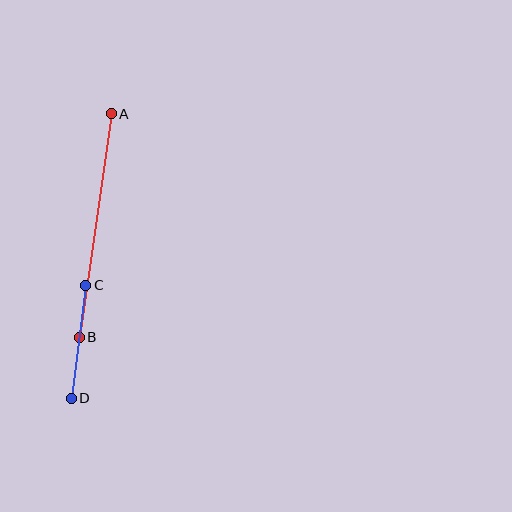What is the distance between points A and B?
The distance is approximately 226 pixels.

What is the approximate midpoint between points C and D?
The midpoint is at approximately (79, 342) pixels.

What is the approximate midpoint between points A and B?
The midpoint is at approximately (95, 225) pixels.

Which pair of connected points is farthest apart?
Points A and B are farthest apart.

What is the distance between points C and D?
The distance is approximately 114 pixels.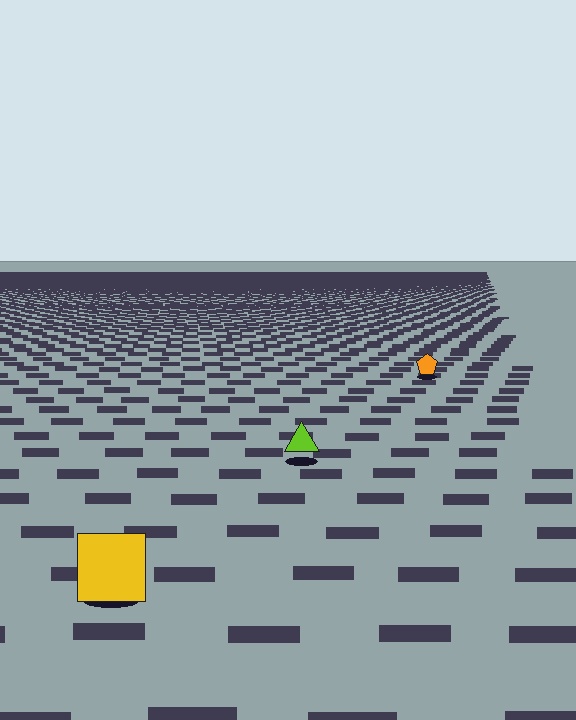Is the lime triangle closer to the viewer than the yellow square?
No. The yellow square is closer — you can tell from the texture gradient: the ground texture is coarser near it.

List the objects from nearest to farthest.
From nearest to farthest: the yellow square, the lime triangle, the orange pentagon.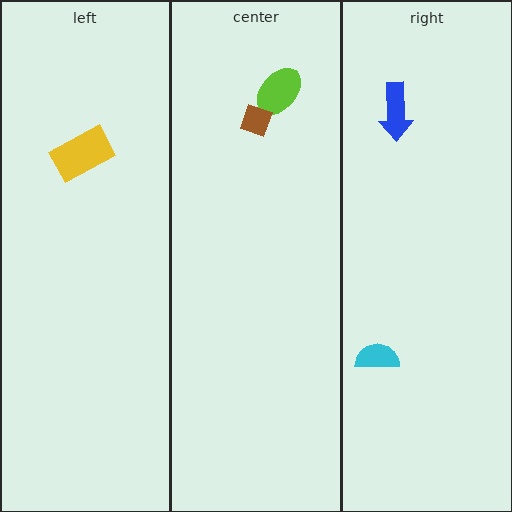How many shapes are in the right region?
2.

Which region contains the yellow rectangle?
The left region.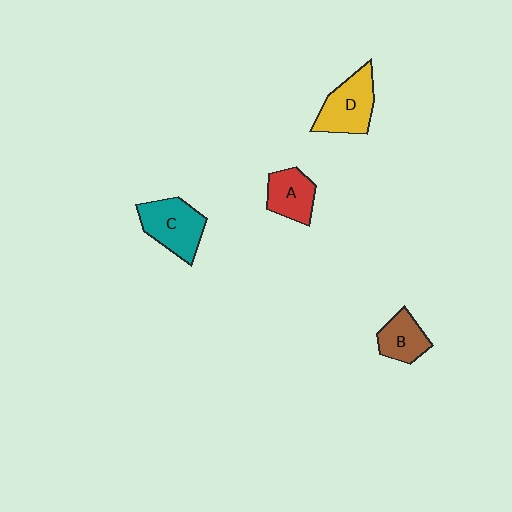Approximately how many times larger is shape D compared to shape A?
Approximately 1.3 times.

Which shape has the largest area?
Shape C (teal).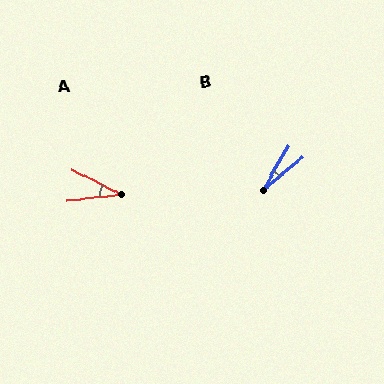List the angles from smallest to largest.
B (21°), A (34°).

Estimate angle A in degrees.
Approximately 34 degrees.